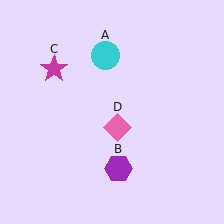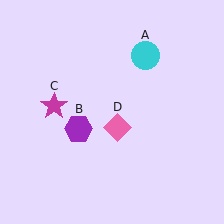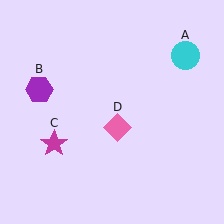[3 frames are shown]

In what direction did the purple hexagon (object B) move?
The purple hexagon (object B) moved up and to the left.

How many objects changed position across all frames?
3 objects changed position: cyan circle (object A), purple hexagon (object B), magenta star (object C).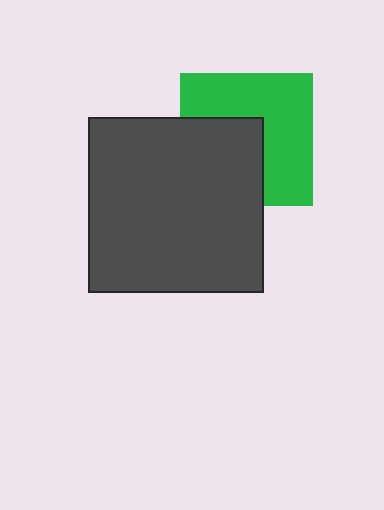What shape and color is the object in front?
The object in front is a dark gray square.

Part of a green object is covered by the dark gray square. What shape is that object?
It is a square.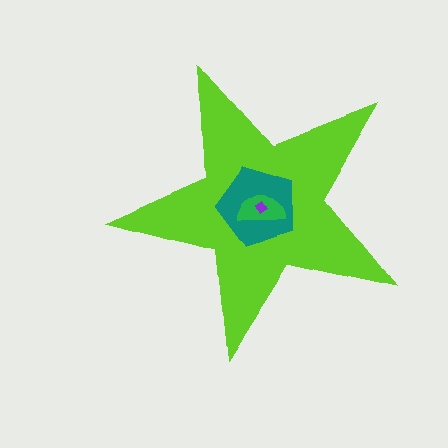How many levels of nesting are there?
4.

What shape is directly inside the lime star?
The teal pentagon.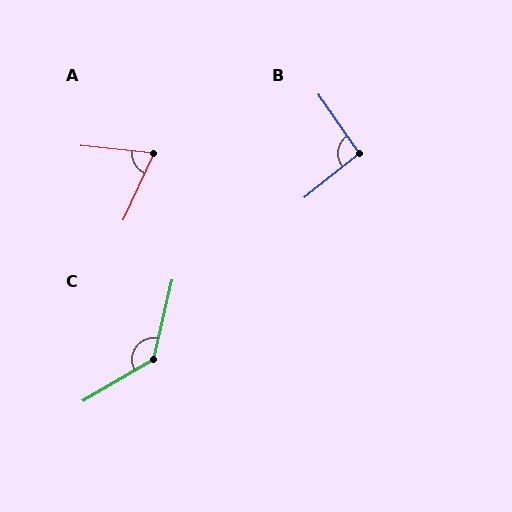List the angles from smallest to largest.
A (72°), B (94°), C (134°).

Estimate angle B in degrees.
Approximately 94 degrees.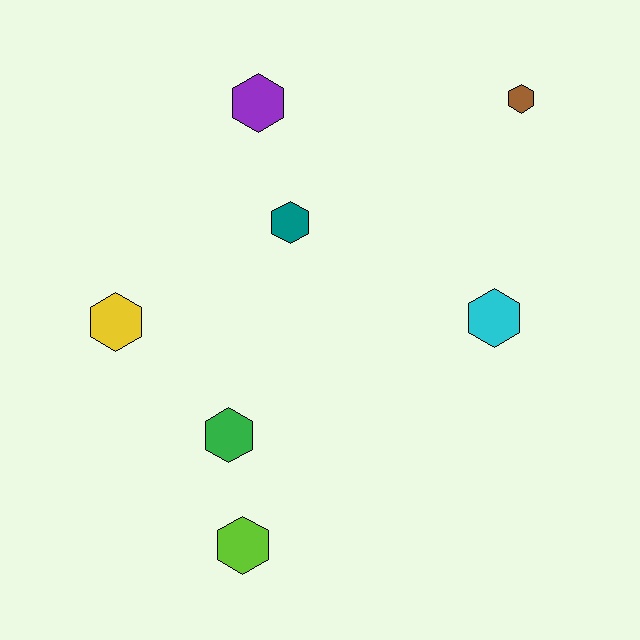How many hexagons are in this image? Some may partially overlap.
There are 7 hexagons.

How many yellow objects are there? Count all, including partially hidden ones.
There is 1 yellow object.